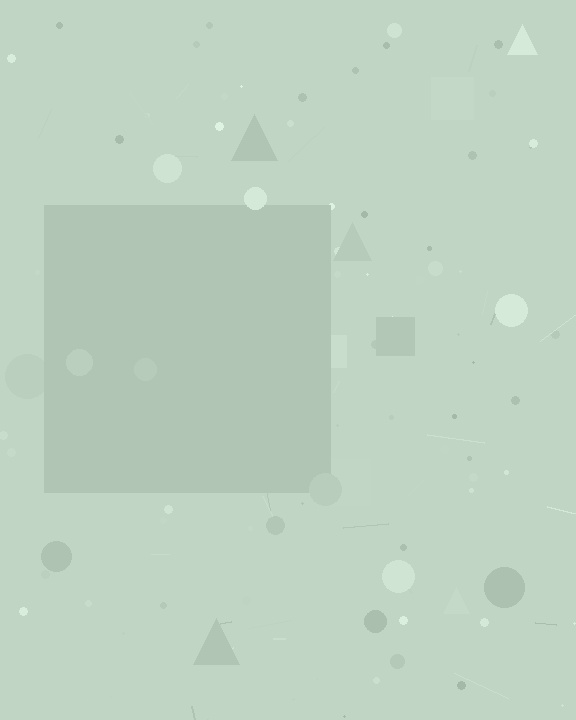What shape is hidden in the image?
A square is hidden in the image.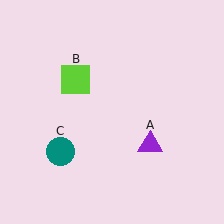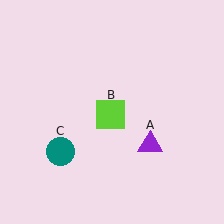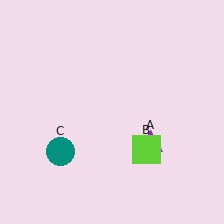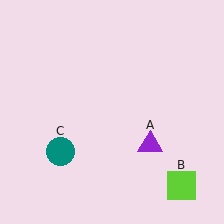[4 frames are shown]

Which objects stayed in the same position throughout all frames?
Purple triangle (object A) and teal circle (object C) remained stationary.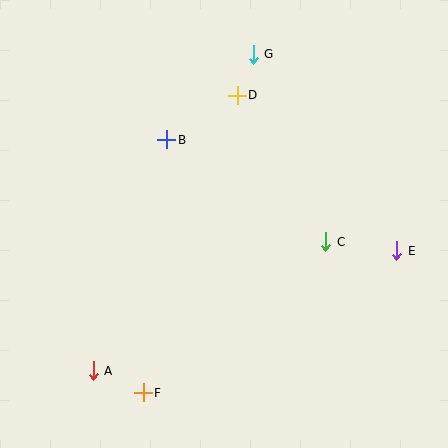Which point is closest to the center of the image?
Point B at (167, 140) is closest to the center.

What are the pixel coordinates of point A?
Point A is at (93, 371).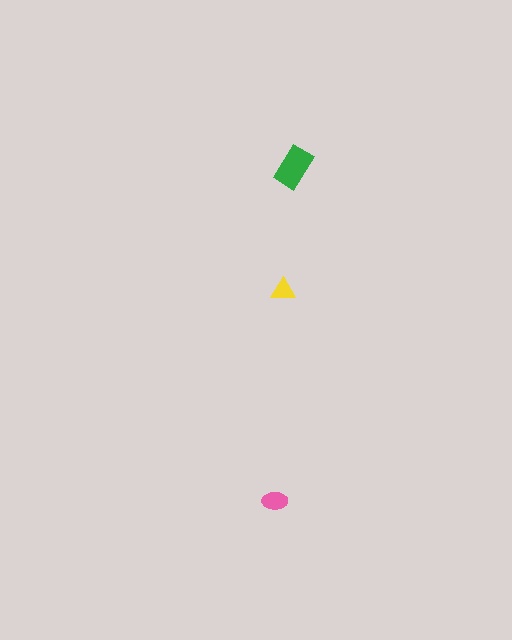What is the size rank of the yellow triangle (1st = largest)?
3rd.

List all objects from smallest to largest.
The yellow triangle, the pink ellipse, the green rectangle.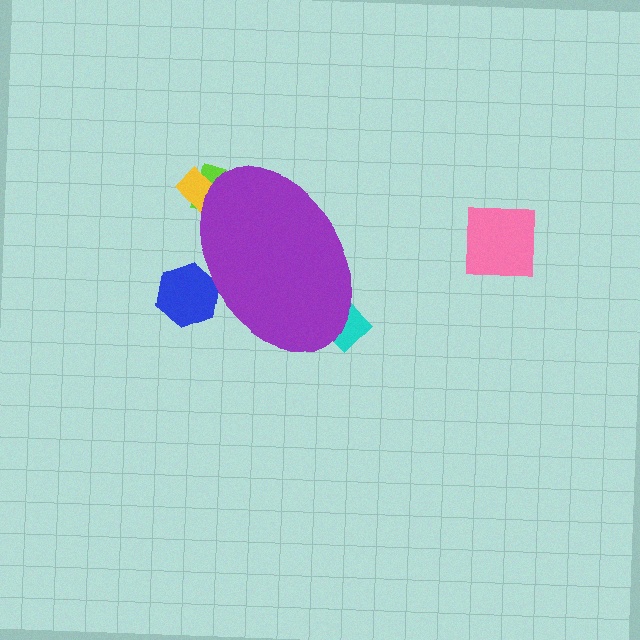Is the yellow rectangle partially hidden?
Yes, the yellow rectangle is partially hidden behind the purple ellipse.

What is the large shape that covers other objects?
A purple ellipse.